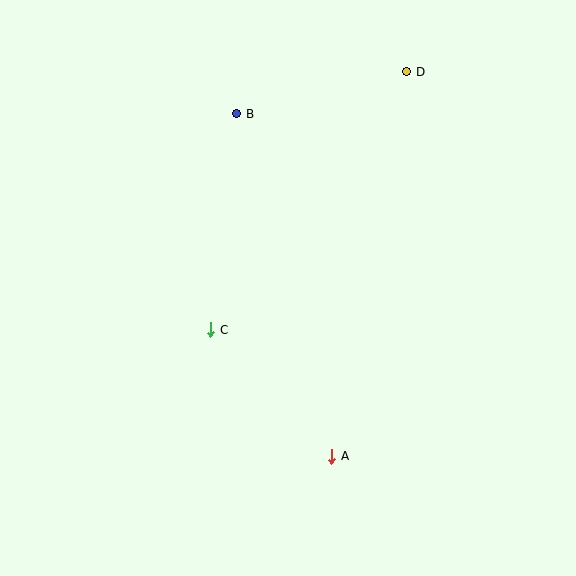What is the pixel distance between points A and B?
The distance between A and B is 355 pixels.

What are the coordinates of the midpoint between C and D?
The midpoint between C and D is at (309, 201).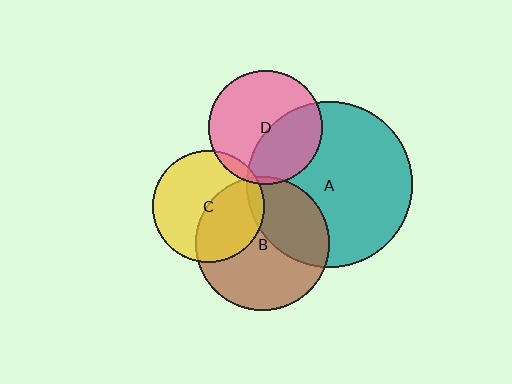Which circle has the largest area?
Circle A (teal).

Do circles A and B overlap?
Yes.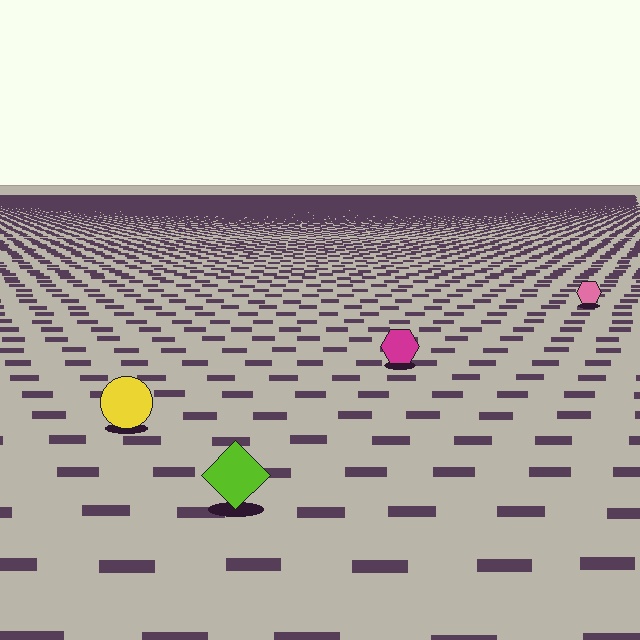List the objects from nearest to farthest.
From nearest to farthest: the lime diamond, the yellow circle, the magenta hexagon, the pink hexagon.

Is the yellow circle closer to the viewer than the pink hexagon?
Yes. The yellow circle is closer — you can tell from the texture gradient: the ground texture is coarser near it.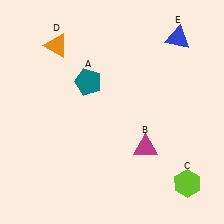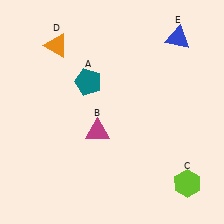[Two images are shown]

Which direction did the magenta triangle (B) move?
The magenta triangle (B) moved left.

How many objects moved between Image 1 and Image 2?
1 object moved between the two images.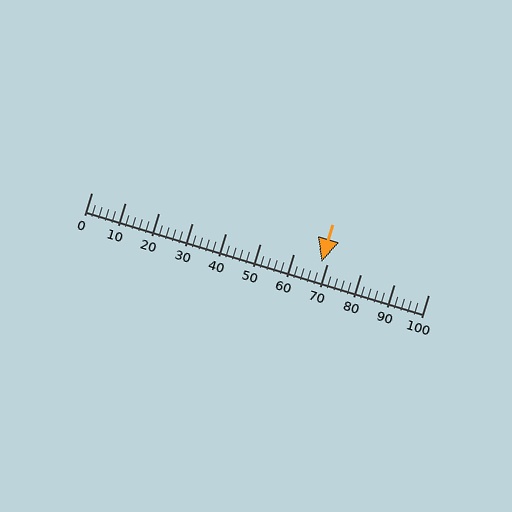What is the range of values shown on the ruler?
The ruler shows values from 0 to 100.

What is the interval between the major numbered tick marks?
The major tick marks are spaced 10 units apart.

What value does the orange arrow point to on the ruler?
The orange arrow points to approximately 68.